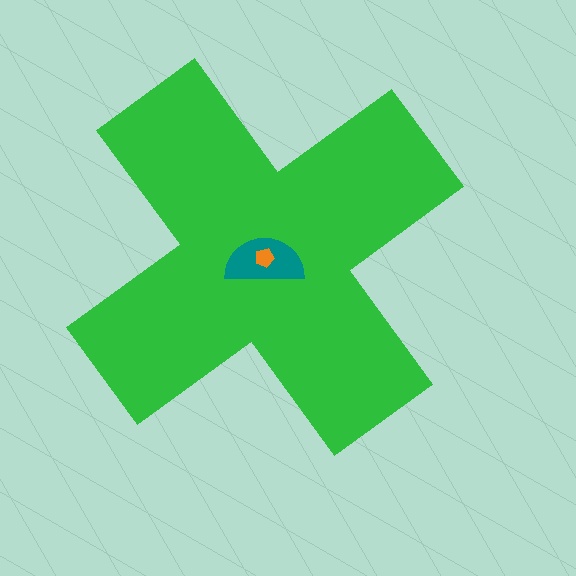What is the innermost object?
The orange pentagon.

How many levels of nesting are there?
3.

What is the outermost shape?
The green cross.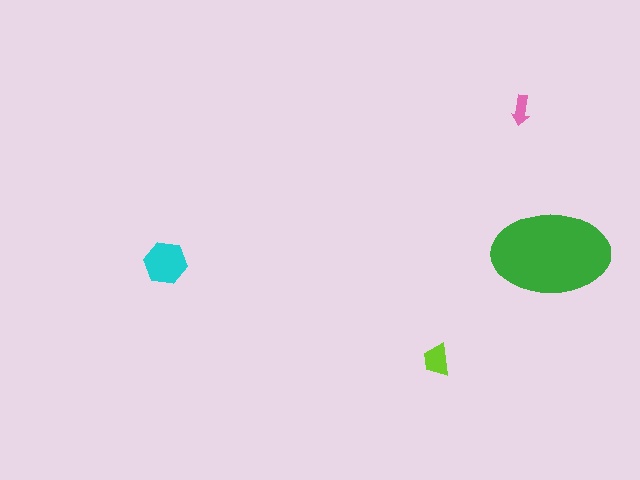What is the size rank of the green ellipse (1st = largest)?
1st.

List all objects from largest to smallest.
The green ellipse, the cyan hexagon, the lime trapezoid, the pink arrow.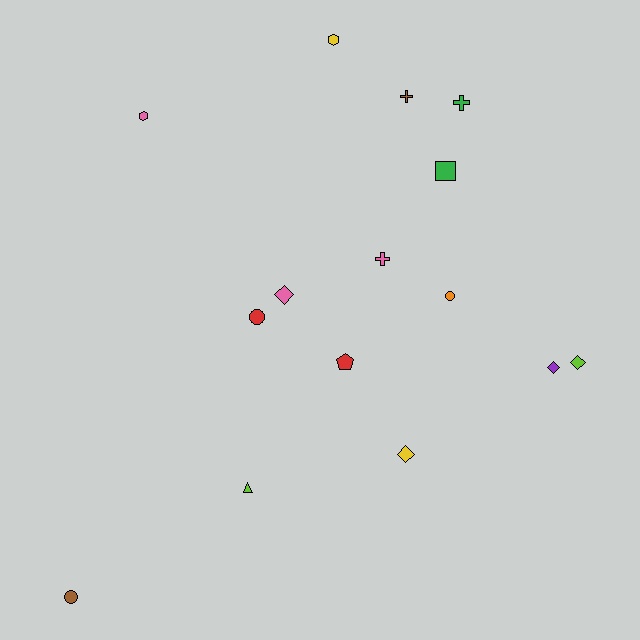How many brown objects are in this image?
There are 2 brown objects.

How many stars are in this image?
There are no stars.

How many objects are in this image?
There are 15 objects.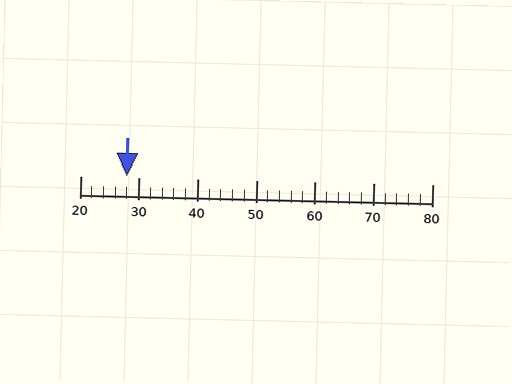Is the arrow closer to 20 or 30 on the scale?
The arrow is closer to 30.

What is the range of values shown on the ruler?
The ruler shows values from 20 to 80.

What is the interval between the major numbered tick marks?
The major tick marks are spaced 10 units apart.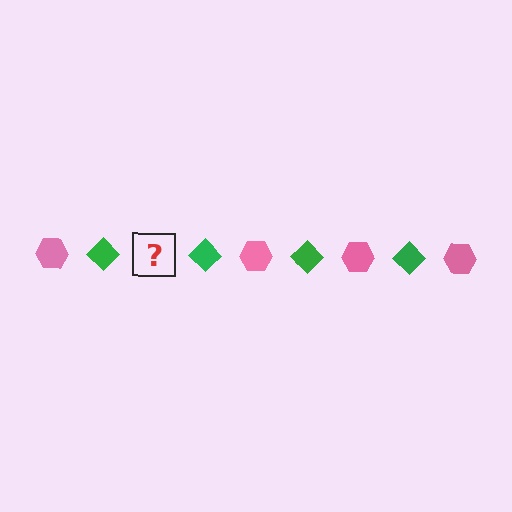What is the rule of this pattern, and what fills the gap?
The rule is that the pattern alternates between pink hexagon and green diamond. The gap should be filled with a pink hexagon.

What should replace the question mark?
The question mark should be replaced with a pink hexagon.